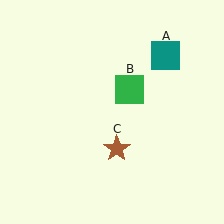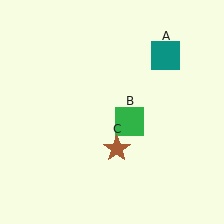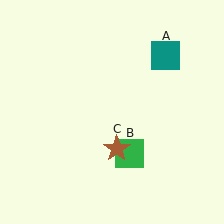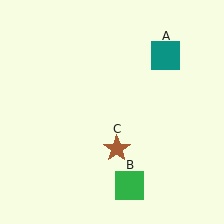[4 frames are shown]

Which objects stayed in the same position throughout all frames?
Teal square (object A) and brown star (object C) remained stationary.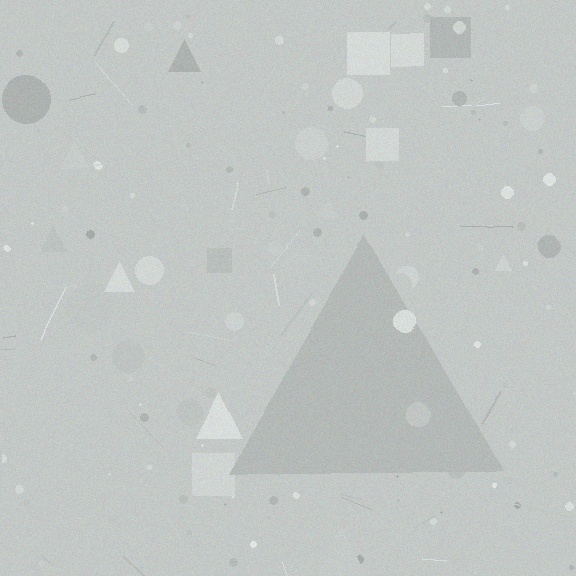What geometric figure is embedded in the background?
A triangle is embedded in the background.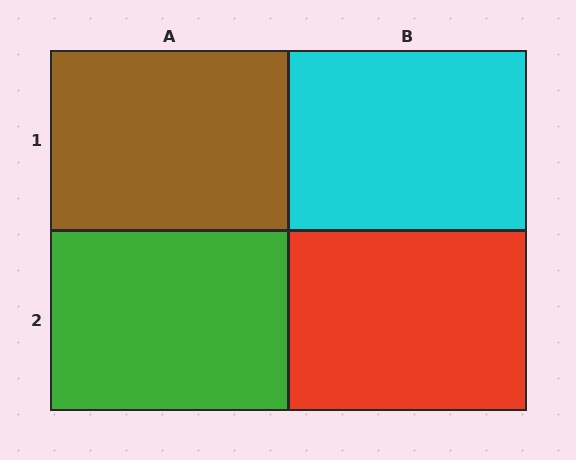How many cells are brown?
1 cell is brown.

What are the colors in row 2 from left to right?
Green, red.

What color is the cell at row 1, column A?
Brown.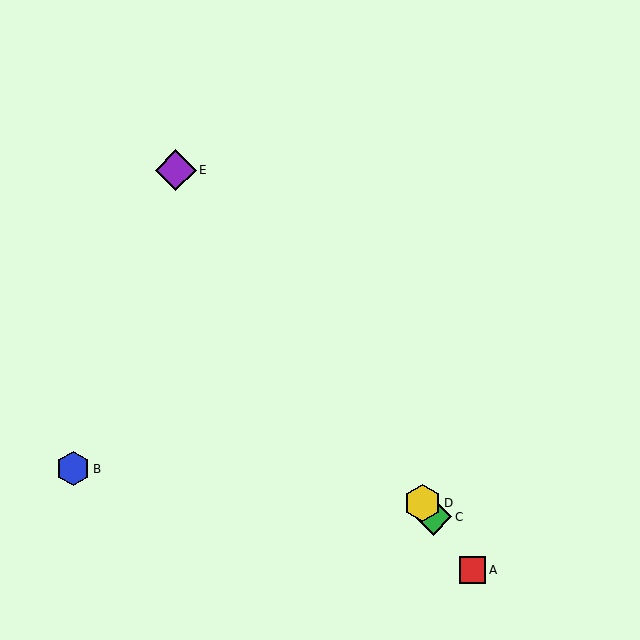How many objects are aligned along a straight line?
4 objects (A, C, D, E) are aligned along a straight line.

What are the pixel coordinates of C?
Object C is at (433, 517).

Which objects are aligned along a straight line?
Objects A, C, D, E are aligned along a straight line.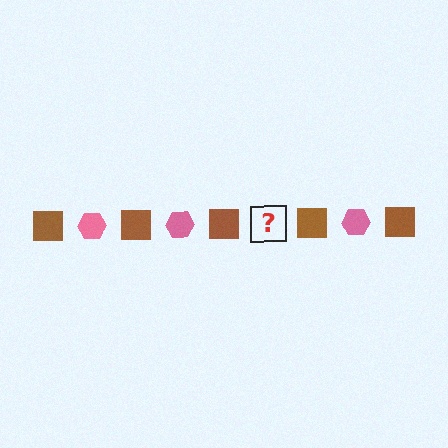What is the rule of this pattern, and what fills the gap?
The rule is that the pattern alternates between brown square and pink hexagon. The gap should be filled with a pink hexagon.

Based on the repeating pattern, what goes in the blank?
The blank should be a pink hexagon.